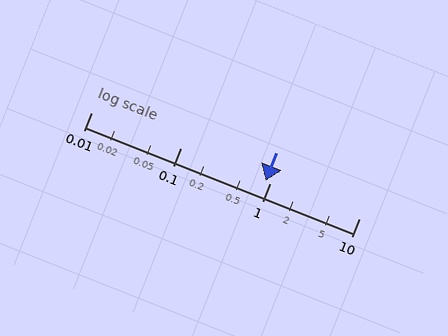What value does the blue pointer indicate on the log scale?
The pointer indicates approximately 0.9.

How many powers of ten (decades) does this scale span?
The scale spans 3 decades, from 0.01 to 10.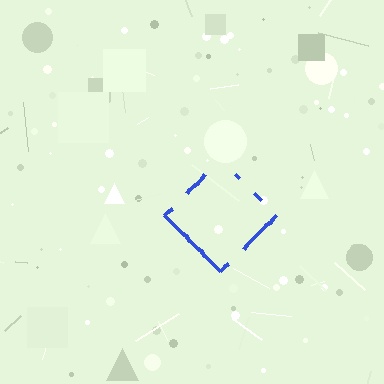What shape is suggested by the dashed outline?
The dashed outline suggests a diamond.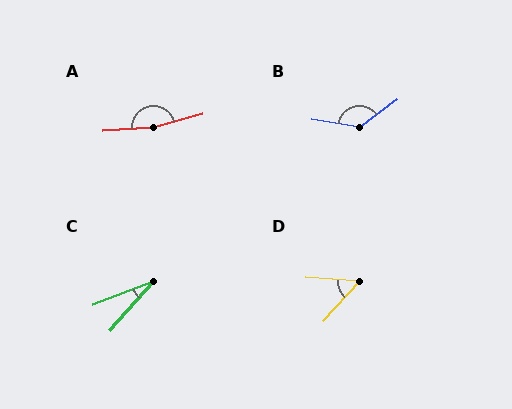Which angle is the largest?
A, at approximately 169 degrees.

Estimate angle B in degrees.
Approximately 135 degrees.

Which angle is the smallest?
C, at approximately 28 degrees.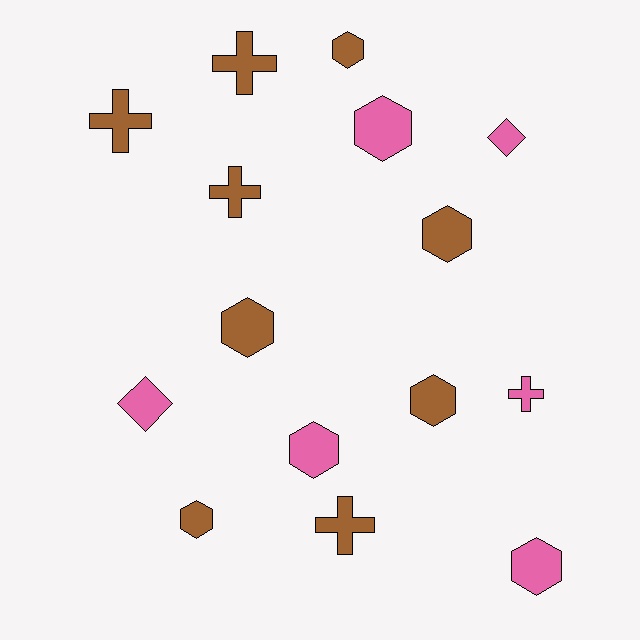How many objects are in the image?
There are 15 objects.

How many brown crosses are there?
There are 4 brown crosses.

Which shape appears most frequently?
Hexagon, with 8 objects.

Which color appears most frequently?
Brown, with 9 objects.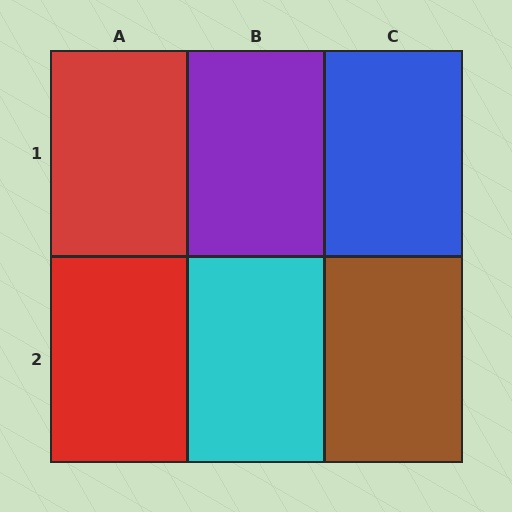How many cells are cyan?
1 cell is cyan.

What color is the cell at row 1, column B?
Purple.